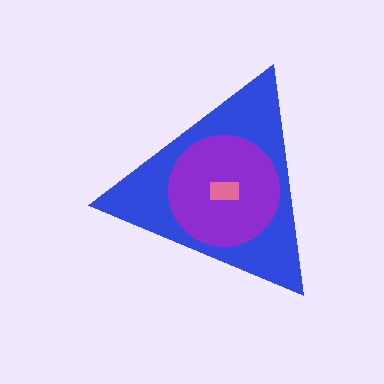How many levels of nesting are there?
3.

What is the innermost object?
The pink rectangle.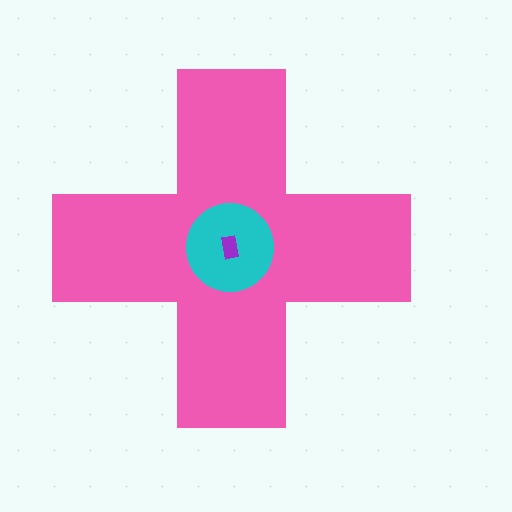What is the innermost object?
The purple rectangle.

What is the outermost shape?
The pink cross.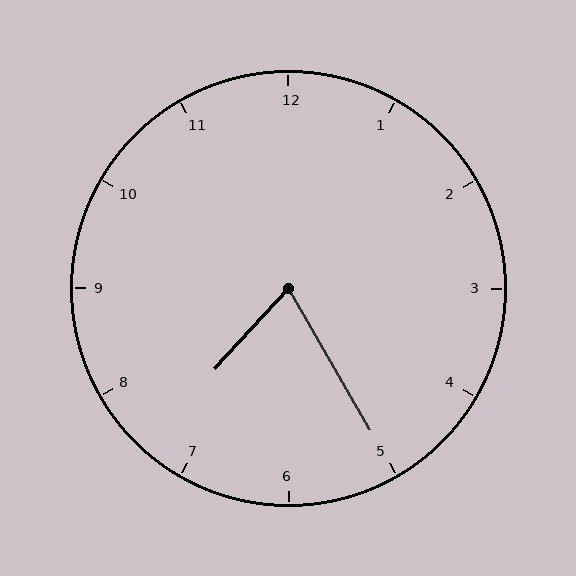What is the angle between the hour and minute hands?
Approximately 72 degrees.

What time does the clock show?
7:25.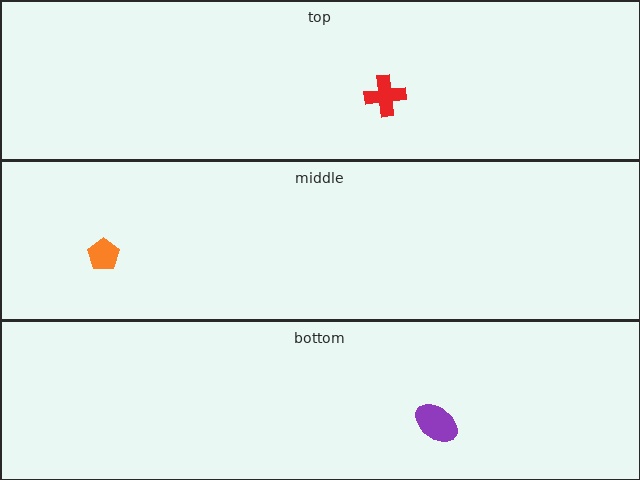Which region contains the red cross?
The top region.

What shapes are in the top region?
The red cross.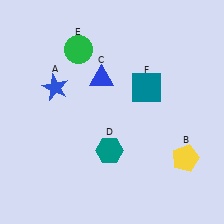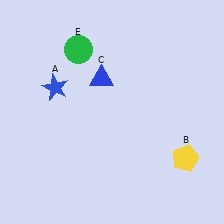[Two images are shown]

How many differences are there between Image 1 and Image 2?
There are 2 differences between the two images.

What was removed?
The teal hexagon (D), the teal square (F) were removed in Image 2.